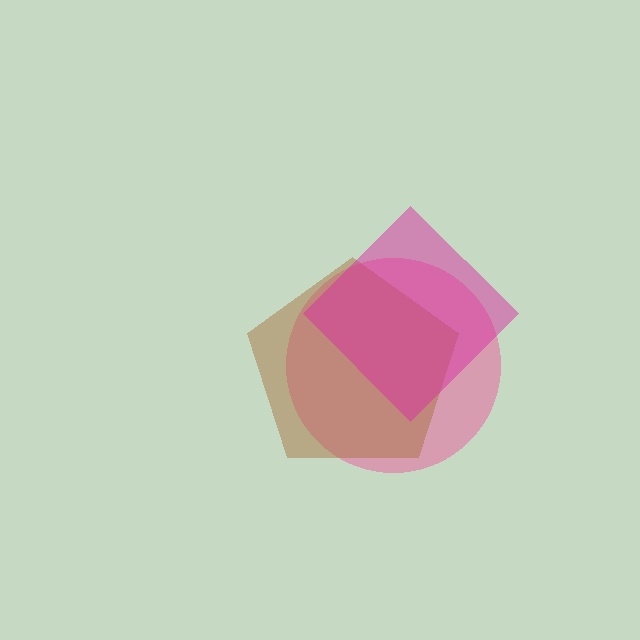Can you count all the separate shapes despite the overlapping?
Yes, there are 3 separate shapes.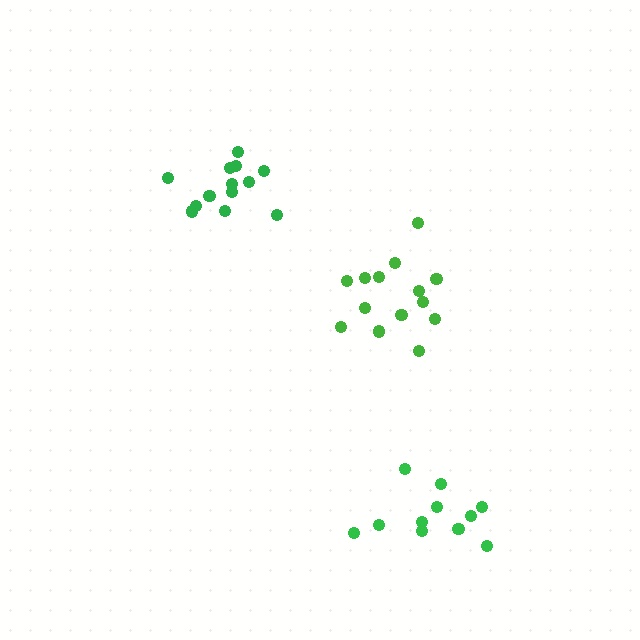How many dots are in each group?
Group 1: 14 dots, Group 2: 13 dots, Group 3: 11 dots (38 total).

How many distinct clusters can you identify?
There are 3 distinct clusters.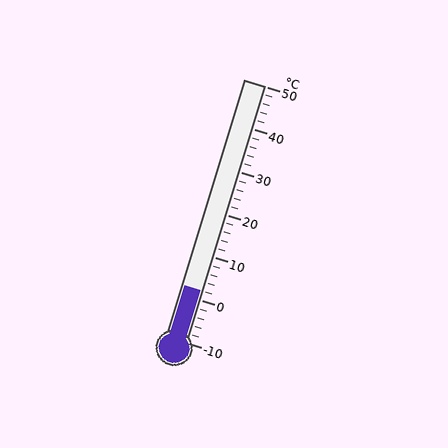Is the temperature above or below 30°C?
The temperature is below 30°C.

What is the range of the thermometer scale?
The thermometer scale ranges from -10°C to 50°C.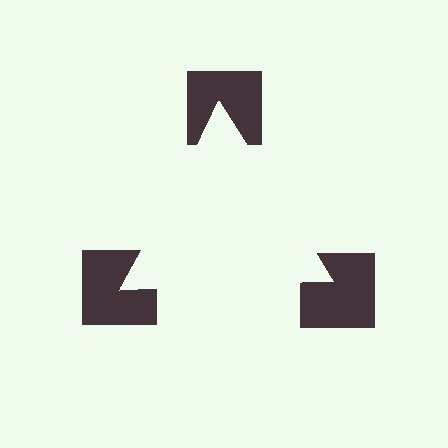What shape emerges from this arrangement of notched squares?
An illusory triangle — its edges are inferred from the aligned wedge cuts in the notched squares, not physically drawn.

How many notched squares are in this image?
There are 3 — one at each vertex of the illusory triangle.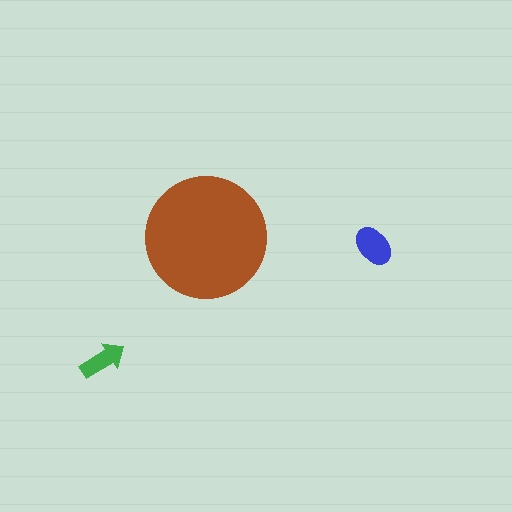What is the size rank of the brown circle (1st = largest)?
1st.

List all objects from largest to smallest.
The brown circle, the blue ellipse, the green arrow.